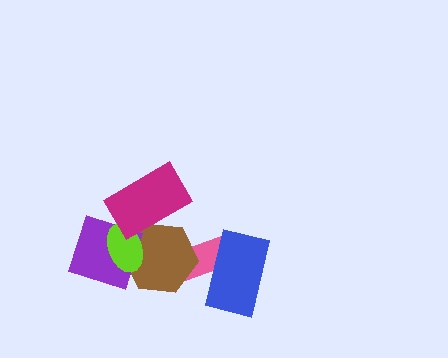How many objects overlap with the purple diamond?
3 objects overlap with the purple diamond.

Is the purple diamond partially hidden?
Yes, it is partially covered by another shape.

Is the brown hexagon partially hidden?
Yes, it is partially covered by another shape.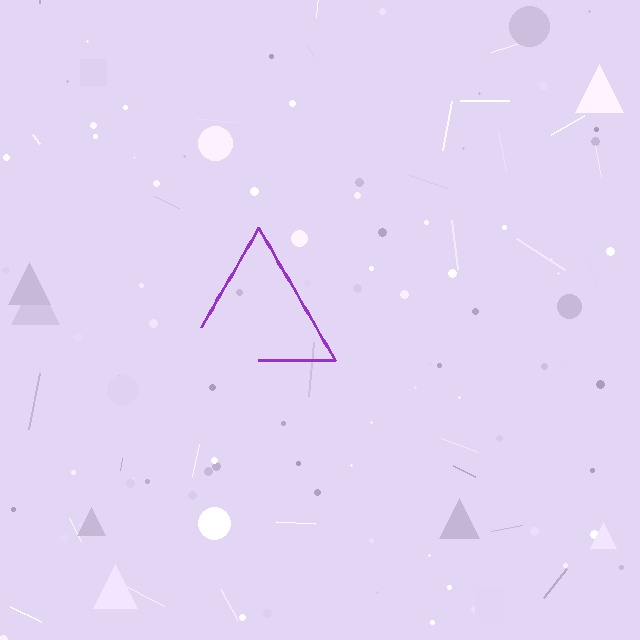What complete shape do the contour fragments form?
The contour fragments form a triangle.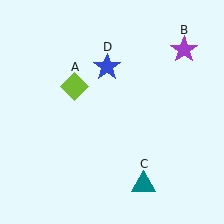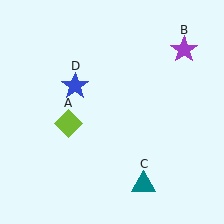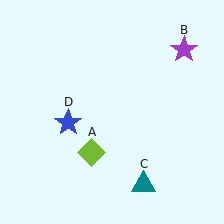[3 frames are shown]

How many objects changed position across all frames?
2 objects changed position: lime diamond (object A), blue star (object D).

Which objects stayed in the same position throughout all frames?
Purple star (object B) and teal triangle (object C) remained stationary.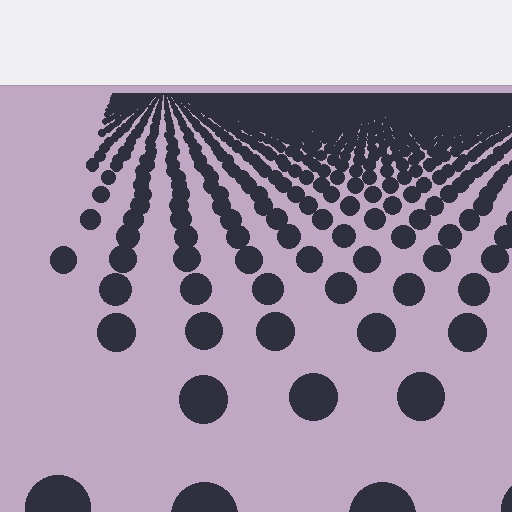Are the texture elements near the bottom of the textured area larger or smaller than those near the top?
Larger. Near the bottom, elements are closer to the viewer and appear at a bigger on-screen size.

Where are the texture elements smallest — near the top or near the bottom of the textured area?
Near the top.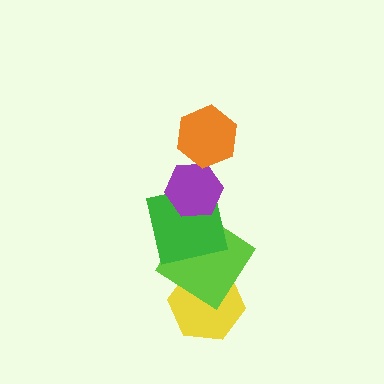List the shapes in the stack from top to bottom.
From top to bottom: the orange hexagon, the purple hexagon, the green square, the lime diamond, the yellow hexagon.